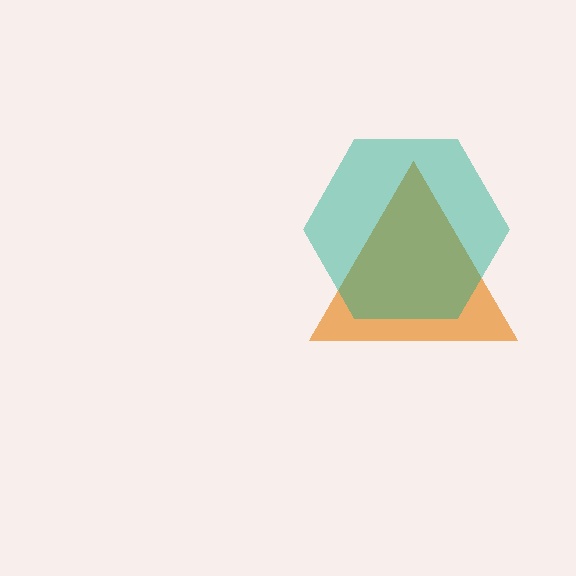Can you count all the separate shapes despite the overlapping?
Yes, there are 2 separate shapes.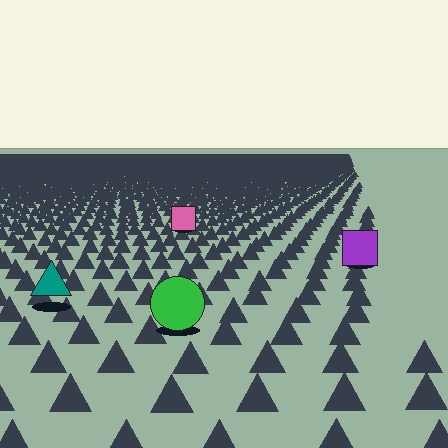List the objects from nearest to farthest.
From nearest to farthest: the green circle, the teal triangle, the purple square, the pink square.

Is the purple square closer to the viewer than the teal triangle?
No. The teal triangle is closer — you can tell from the texture gradient: the ground texture is coarser near it.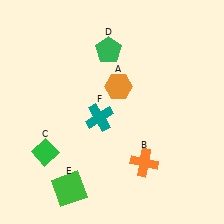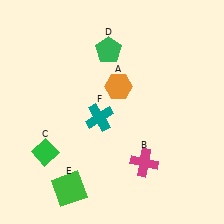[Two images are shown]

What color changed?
The cross (B) changed from orange in Image 1 to magenta in Image 2.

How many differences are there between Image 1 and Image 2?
There is 1 difference between the two images.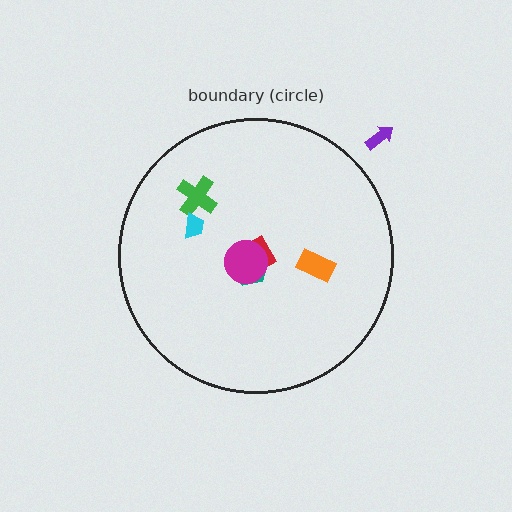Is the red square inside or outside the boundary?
Inside.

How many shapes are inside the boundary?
6 inside, 1 outside.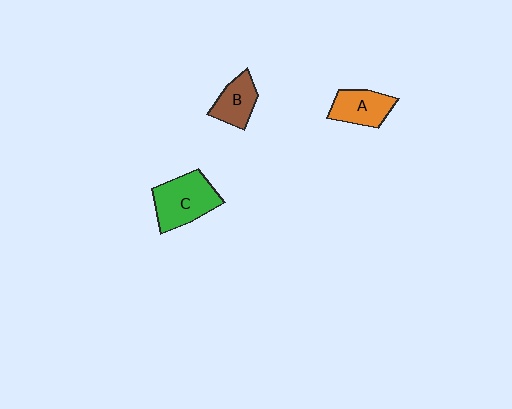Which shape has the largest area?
Shape C (green).